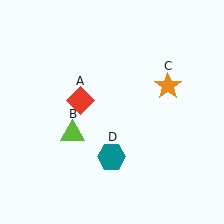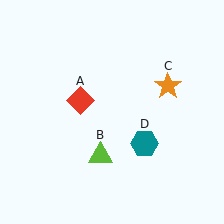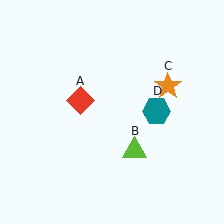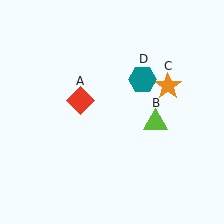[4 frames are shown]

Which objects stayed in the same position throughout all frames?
Red diamond (object A) and orange star (object C) remained stationary.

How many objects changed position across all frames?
2 objects changed position: lime triangle (object B), teal hexagon (object D).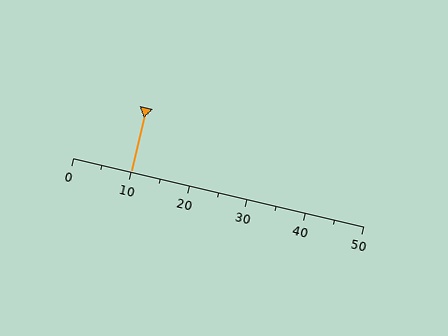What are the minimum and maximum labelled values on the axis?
The axis runs from 0 to 50.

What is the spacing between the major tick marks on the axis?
The major ticks are spaced 10 apart.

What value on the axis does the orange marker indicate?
The marker indicates approximately 10.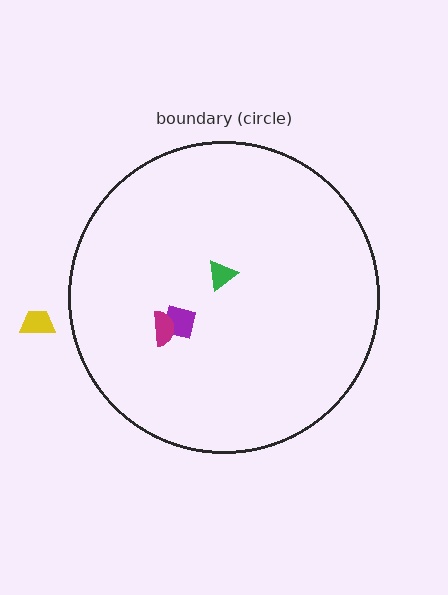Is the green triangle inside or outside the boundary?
Inside.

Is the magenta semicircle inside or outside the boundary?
Inside.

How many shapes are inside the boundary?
3 inside, 1 outside.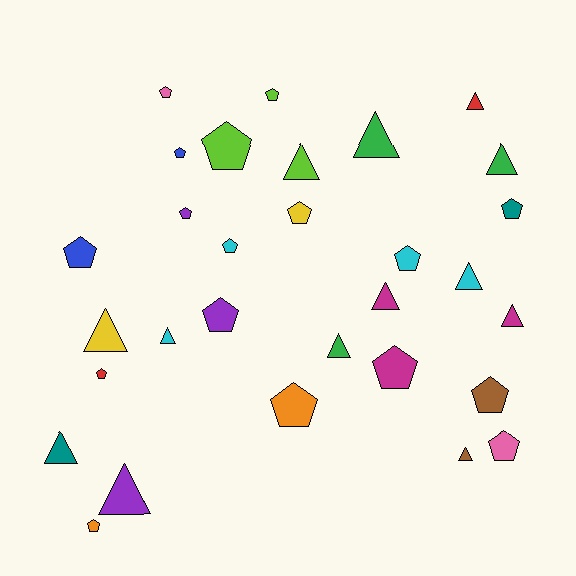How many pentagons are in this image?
There are 17 pentagons.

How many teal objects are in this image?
There are 2 teal objects.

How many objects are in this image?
There are 30 objects.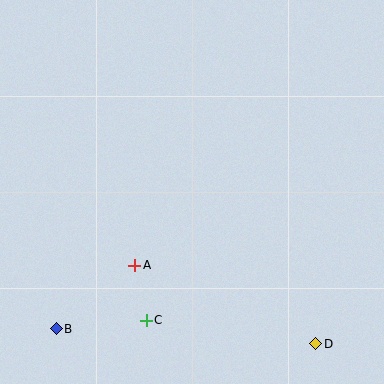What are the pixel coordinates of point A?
Point A is at (135, 265).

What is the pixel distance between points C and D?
The distance between C and D is 171 pixels.